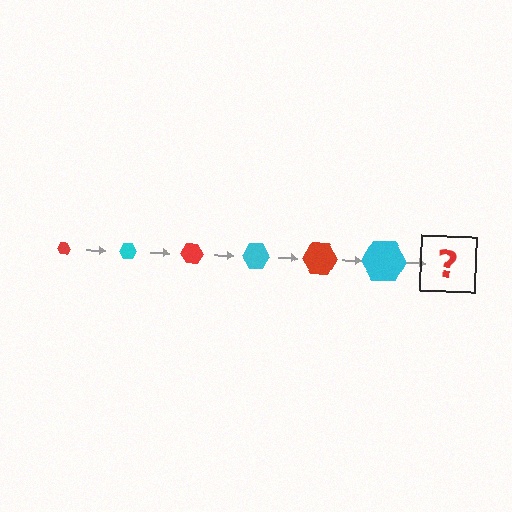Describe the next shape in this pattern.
It should be a red hexagon, larger than the previous one.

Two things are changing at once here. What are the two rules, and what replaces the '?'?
The two rules are that the hexagon grows larger each step and the color cycles through red and cyan. The '?' should be a red hexagon, larger than the previous one.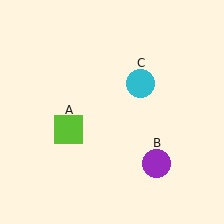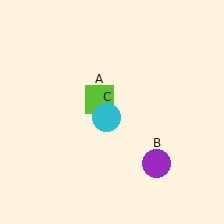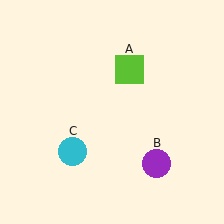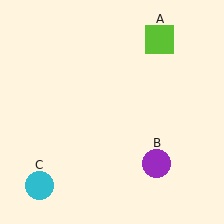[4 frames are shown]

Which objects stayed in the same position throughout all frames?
Purple circle (object B) remained stationary.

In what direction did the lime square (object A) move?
The lime square (object A) moved up and to the right.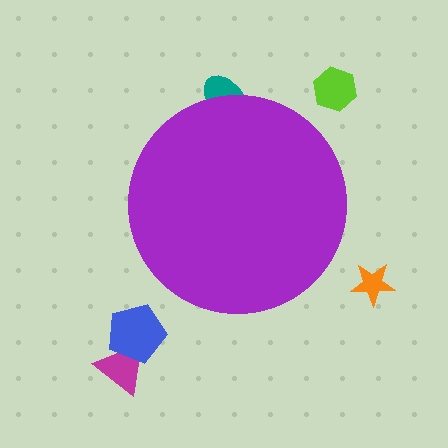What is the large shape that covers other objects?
A purple circle.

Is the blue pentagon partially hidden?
No, the blue pentagon is fully visible.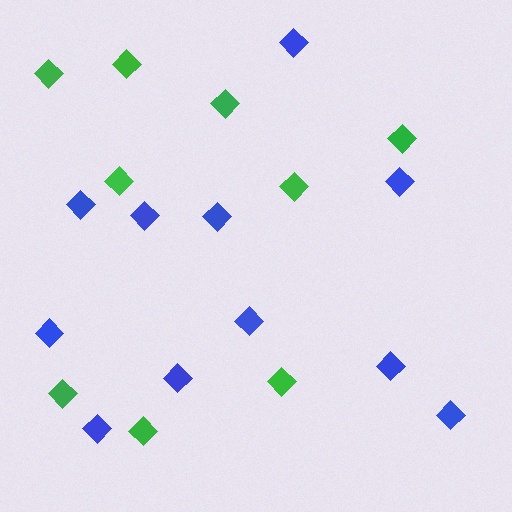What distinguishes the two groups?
There are 2 groups: one group of green diamonds (9) and one group of blue diamonds (11).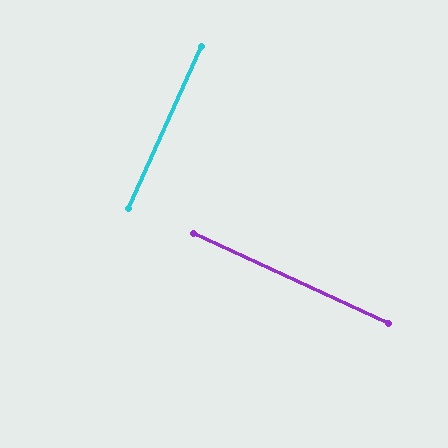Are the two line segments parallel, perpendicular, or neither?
Perpendicular — they meet at approximately 89°.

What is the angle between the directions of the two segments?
Approximately 89 degrees.